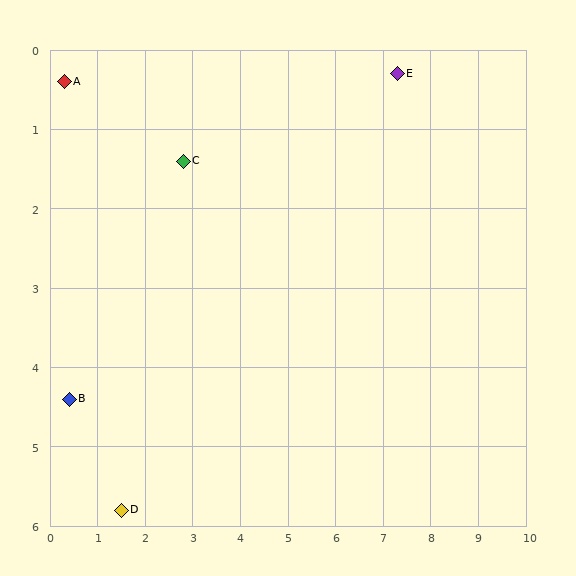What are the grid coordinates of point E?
Point E is at approximately (7.3, 0.3).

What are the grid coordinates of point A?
Point A is at approximately (0.3, 0.4).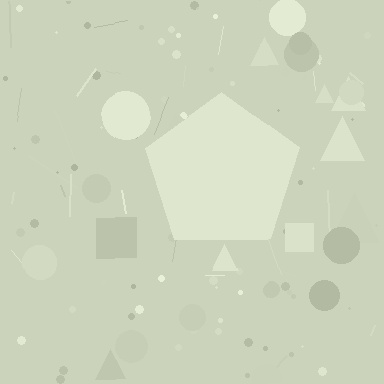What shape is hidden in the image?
A pentagon is hidden in the image.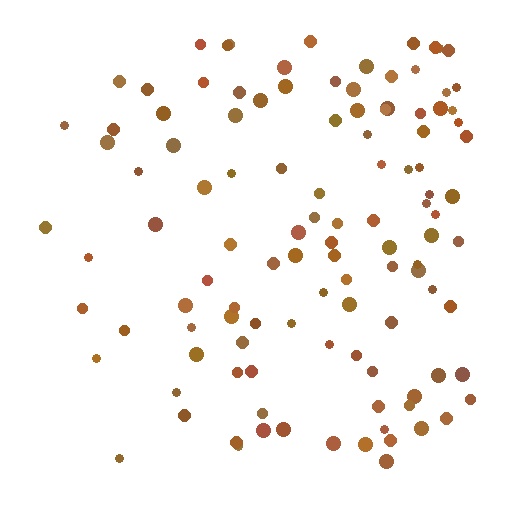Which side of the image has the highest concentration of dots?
The right.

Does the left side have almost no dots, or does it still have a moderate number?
Still a moderate number, just noticeably fewer than the right.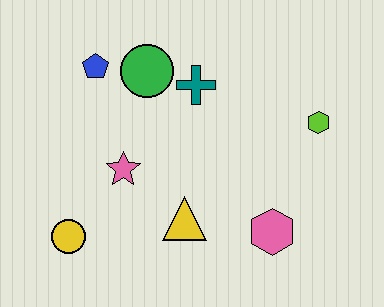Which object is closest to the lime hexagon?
The pink hexagon is closest to the lime hexagon.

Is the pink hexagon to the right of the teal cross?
Yes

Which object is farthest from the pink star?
The lime hexagon is farthest from the pink star.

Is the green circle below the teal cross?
No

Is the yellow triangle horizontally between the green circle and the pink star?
No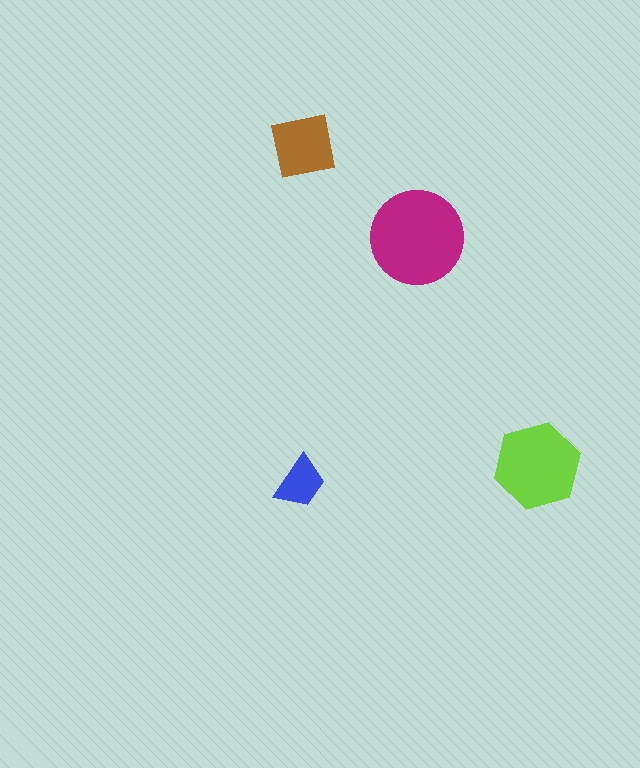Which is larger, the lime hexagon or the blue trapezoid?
The lime hexagon.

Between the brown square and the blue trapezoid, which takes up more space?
The brown square.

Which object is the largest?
The magenta circle.